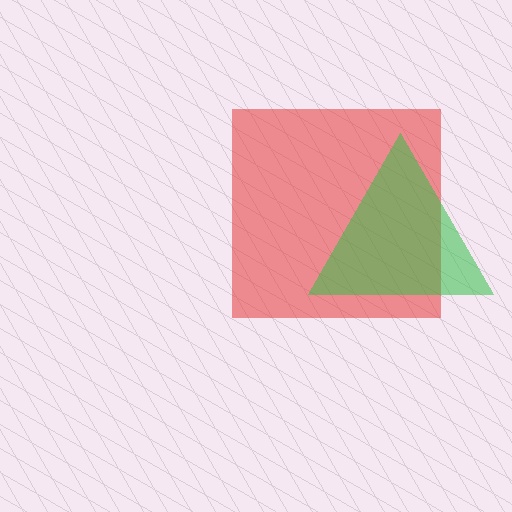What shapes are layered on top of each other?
The layered shapes are: a red square, a green triangle.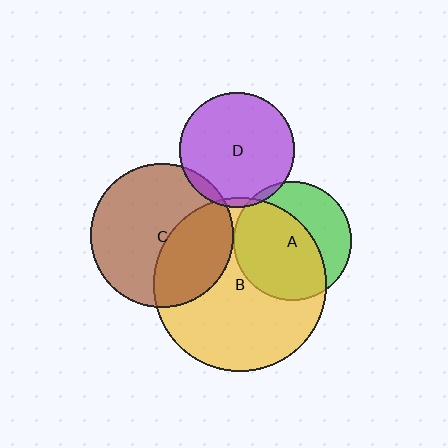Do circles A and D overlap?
Yes.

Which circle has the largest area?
Circle B (yellow).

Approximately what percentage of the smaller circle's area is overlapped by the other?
Approximately 5%.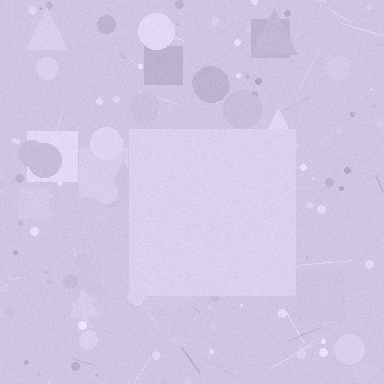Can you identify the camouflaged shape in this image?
The camouflaged shape is a square.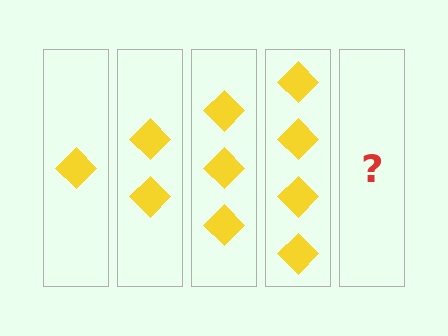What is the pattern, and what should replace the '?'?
The pattern is that each step adds one more diamond. The '?' should be 5 diamonds.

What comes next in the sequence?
The next element should be 5 diamonds.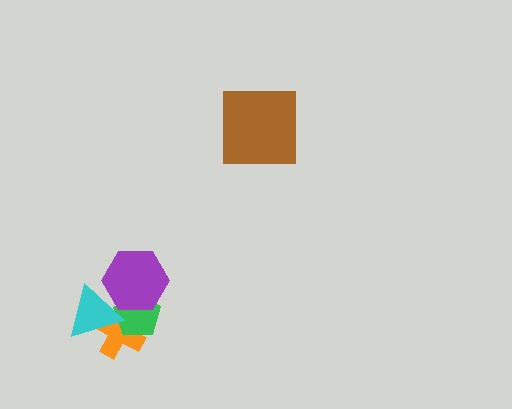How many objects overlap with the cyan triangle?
3 objects overlap with the cyan triangle.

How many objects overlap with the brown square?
0 objects overlap with the brown square.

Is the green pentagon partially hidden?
Yes, it is partially covered by another shape.